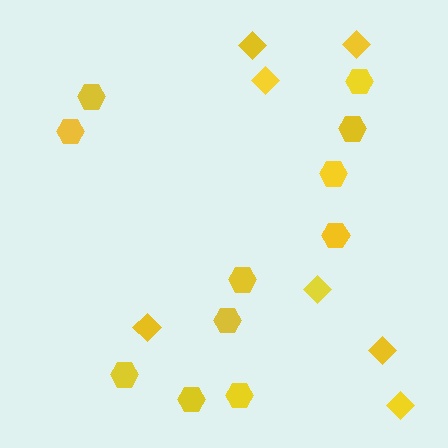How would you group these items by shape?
There are 2 groups: one group of hexagons (11) and one group of diamonds (7).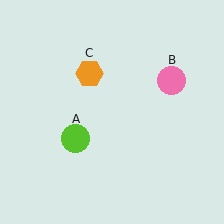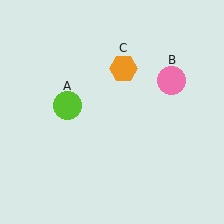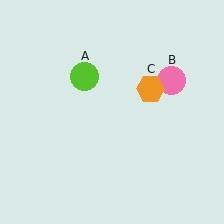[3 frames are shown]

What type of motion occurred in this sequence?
The lime circle (object A), orange hexagon (object C) rotated clockwise around the center of the scene.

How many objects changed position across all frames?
2 objects changed position: lime circle (object A), orange hexagon (object C).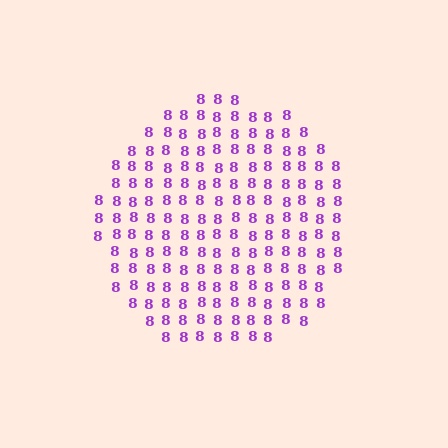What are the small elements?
The small elements are digit 8's.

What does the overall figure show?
The overall figure shows a circle.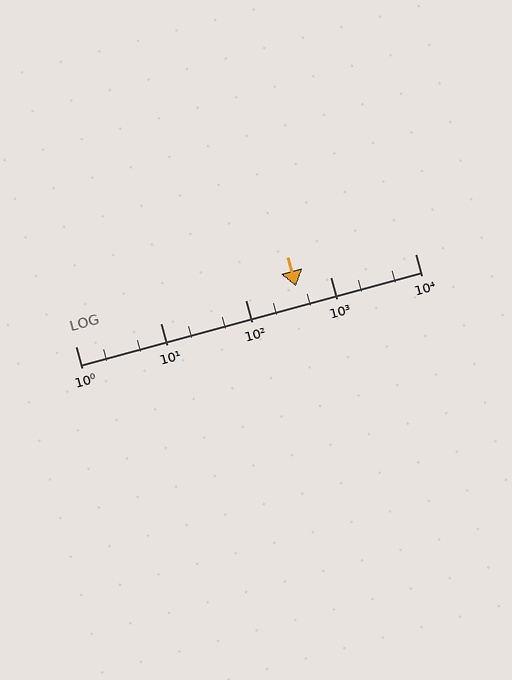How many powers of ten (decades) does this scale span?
The scale spans 4 decades, from 1 to 10000.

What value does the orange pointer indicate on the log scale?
The pointer indicates approximately 400.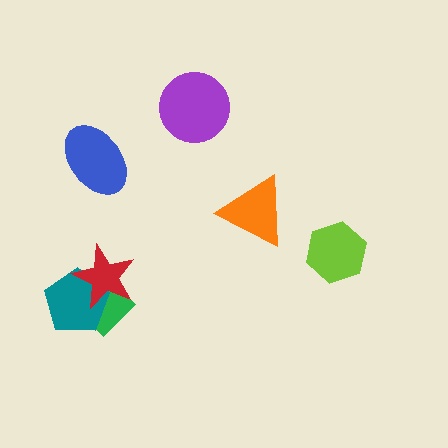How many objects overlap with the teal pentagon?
2 objects overlap with the teal pentagon.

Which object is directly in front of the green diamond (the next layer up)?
The teal pentagon is directly in front of the green diamond.